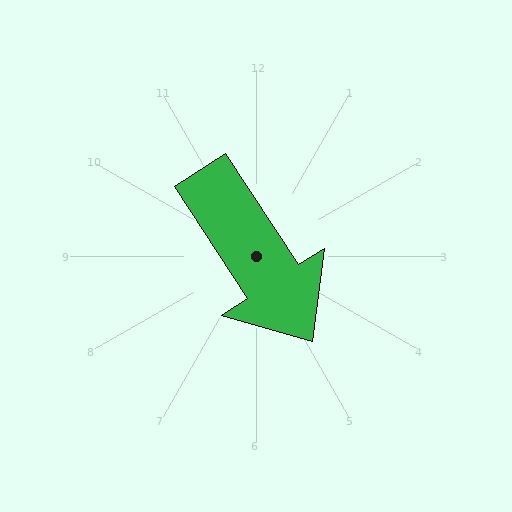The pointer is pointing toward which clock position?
Roughly 5 o'clock.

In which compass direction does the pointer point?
Southeast.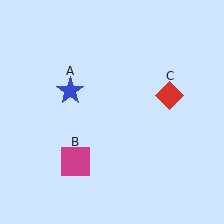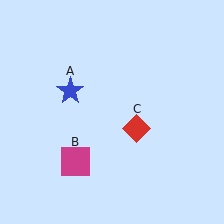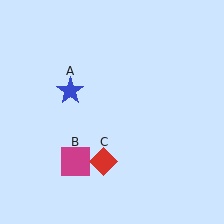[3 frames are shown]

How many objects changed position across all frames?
1 object changed position: red diamond (object C).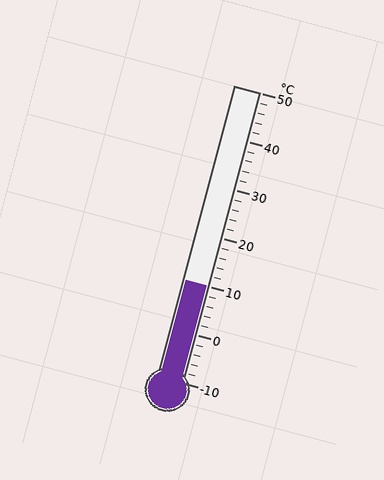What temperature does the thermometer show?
The thermometer shows approximately 10°C.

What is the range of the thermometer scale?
The thermometer scale ranges from -10°C to 50°C.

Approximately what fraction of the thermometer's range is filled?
The thermometer is filled to approximately 35% of its range.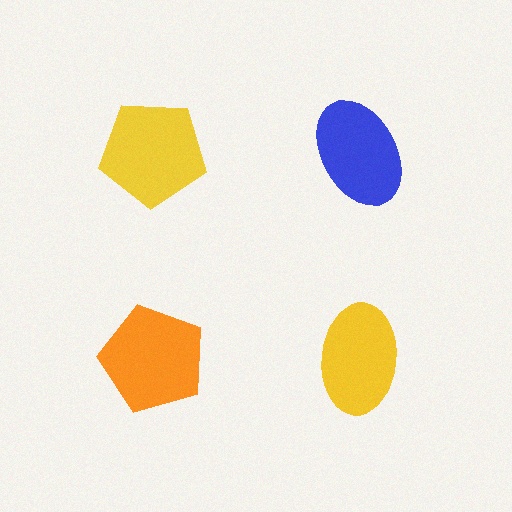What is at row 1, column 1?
A yellow pentagon.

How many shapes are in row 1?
2 shapes.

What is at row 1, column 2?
A blue ellipse.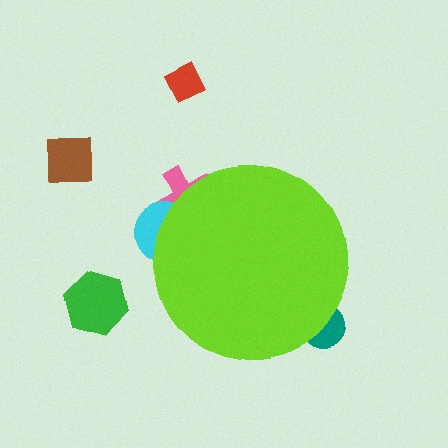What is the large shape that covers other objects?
A lime circle.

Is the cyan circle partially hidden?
Yes, the cyan circle is partially hidden behind the lime circle.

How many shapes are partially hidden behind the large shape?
3 shapes are partially hidden.